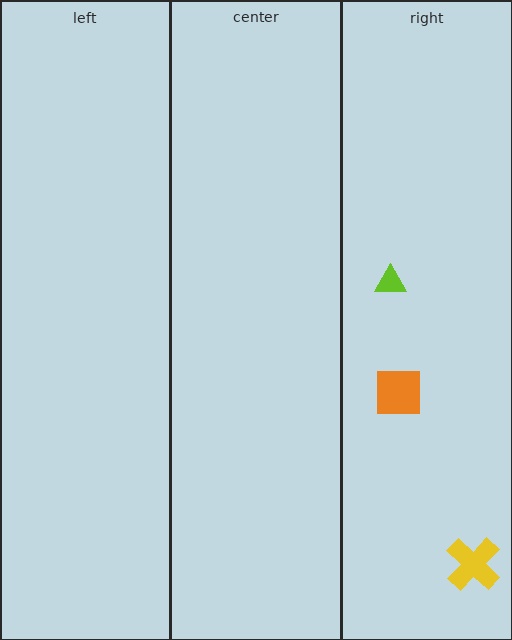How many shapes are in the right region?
3.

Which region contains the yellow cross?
The right region.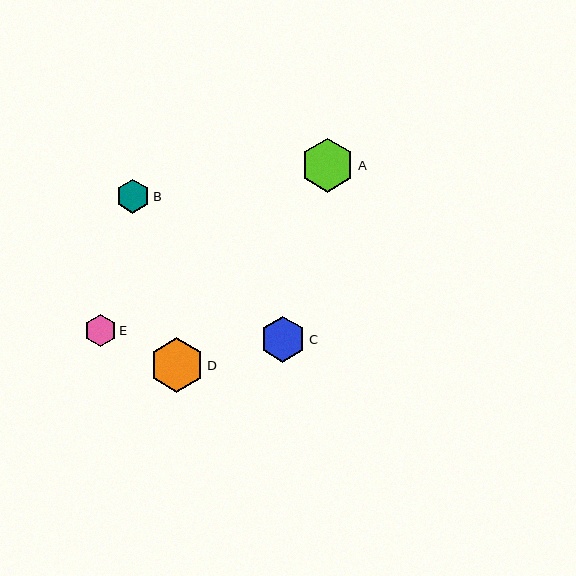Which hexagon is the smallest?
Hexagon E is the smallest with a size of approximately 32 pixels.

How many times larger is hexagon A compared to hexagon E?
Hexagon A is approximately 1.7 times the size of hexagon E.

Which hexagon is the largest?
Hexagon D is the largest with a size of approximately 55 pixels.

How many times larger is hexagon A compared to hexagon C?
Hexagon A is approximately 1.2 times the size of hexagon C.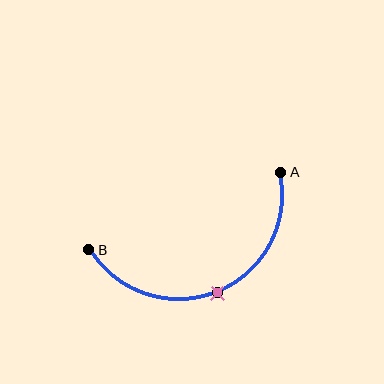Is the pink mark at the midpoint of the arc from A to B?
Yes. The pink mark lies on the arc at equal arc-length from both A and B — it is the arc midpoint.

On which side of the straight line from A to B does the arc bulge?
The arc bulges below the straight line connecting A and B.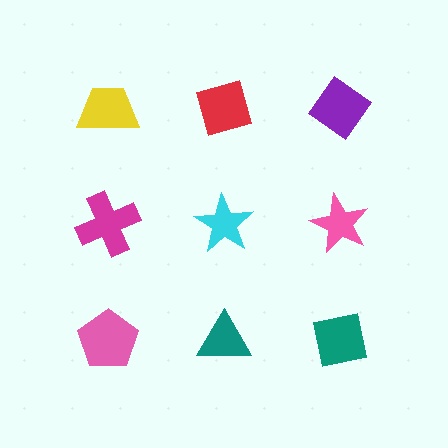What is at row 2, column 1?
A magenta cross.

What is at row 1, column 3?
A purple diamond.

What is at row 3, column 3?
A teal square.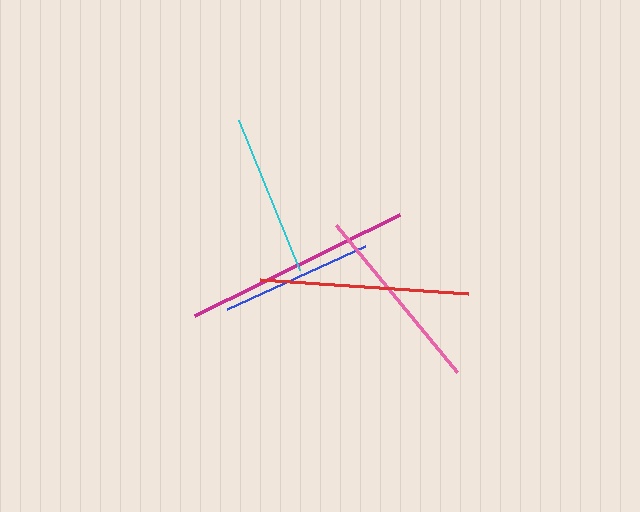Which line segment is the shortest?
The blue line is the shortest at approximately 152 pixels.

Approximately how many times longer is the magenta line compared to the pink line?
The magenta line is approximately 1.2 times the length of the pink line.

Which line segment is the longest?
The magenta line is the longest at approximately 228 pixels.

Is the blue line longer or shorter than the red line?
The red line is longer than the blue line.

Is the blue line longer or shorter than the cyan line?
The cyan line is longer than the blue line.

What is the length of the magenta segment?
The magenta segment is approximately 228 pixels long.